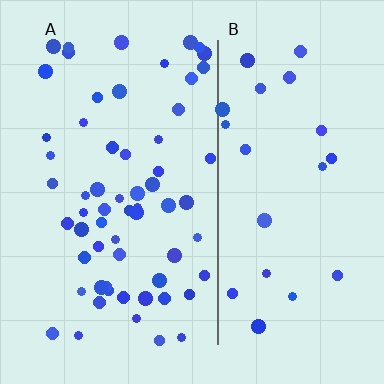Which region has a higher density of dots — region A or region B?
A (the left).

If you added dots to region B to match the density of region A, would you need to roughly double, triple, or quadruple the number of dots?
Approximately triple.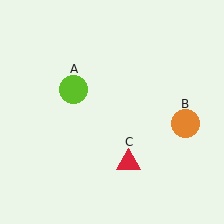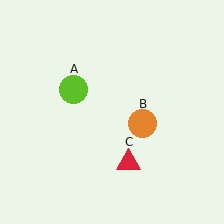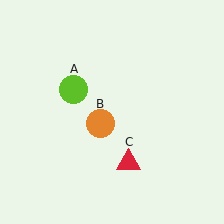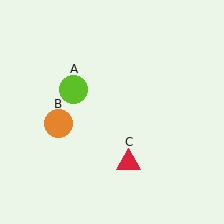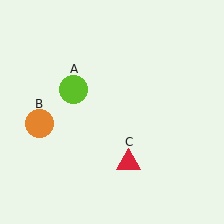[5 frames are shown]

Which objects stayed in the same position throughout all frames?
Lime circle (object A) and red triangle (object C) remained stationary.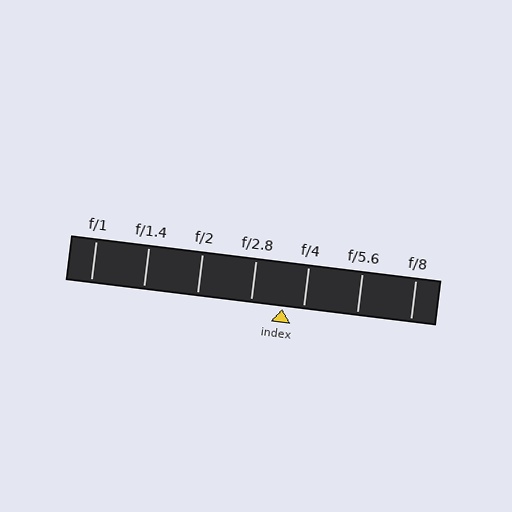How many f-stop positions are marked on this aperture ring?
There are 7 f-stop positions marked.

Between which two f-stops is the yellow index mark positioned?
The index mark is between f/2.8 and f/4.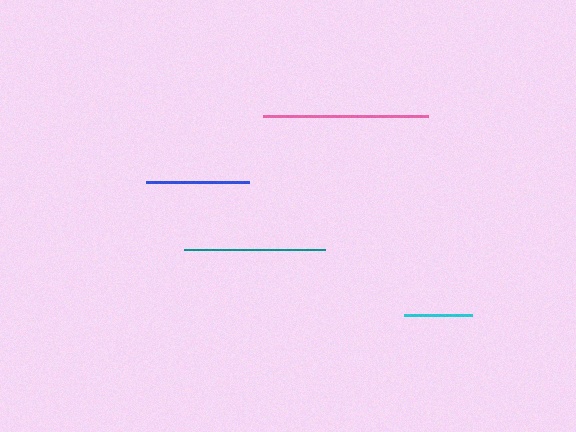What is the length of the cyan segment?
The cyan segment is approximately 68 pixels long.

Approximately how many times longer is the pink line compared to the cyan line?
The pink line is approximately 2.4 times the length of the cyan line.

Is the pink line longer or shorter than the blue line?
The pink line is longer than the blue line.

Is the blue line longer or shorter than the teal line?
The teal line is longer than the blue line.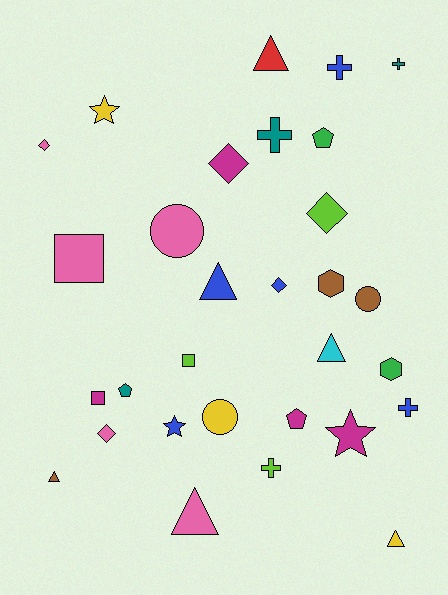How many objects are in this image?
There are 30 objects.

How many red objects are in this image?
There is 1 red object.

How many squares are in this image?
There are 3 squares.